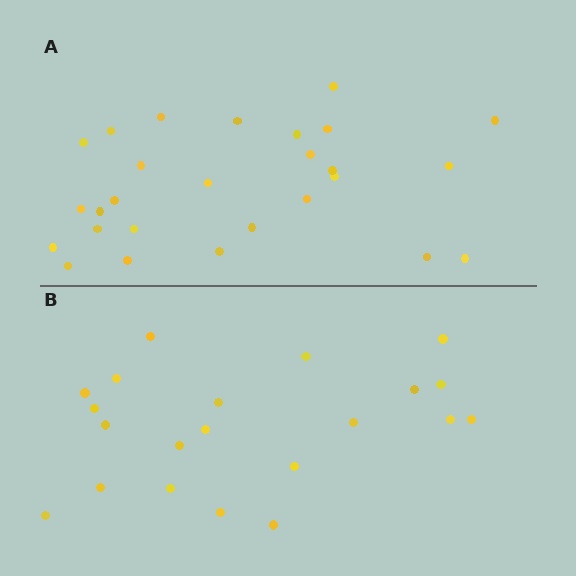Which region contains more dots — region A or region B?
Region A (the top region) has more dots.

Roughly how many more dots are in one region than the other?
Region A has about 6 more dots than region B.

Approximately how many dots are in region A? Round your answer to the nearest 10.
About 30 dots. (The exact count is 27, which rounds to 30.)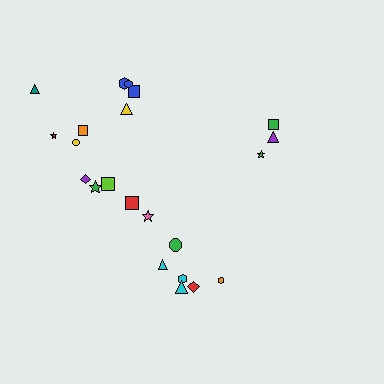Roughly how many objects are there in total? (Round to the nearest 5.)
Roughly 20 objects in total.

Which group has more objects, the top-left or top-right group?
The top-left group.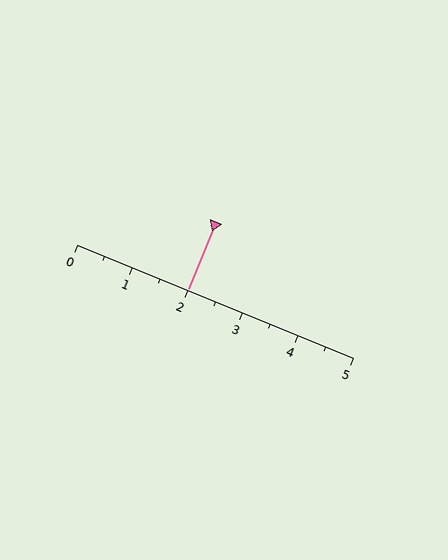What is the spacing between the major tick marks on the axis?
The major ticks are spaced 1 apart.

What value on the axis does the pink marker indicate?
The marker indicates approximately 2.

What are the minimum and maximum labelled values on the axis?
The axis runs from 0 to 5.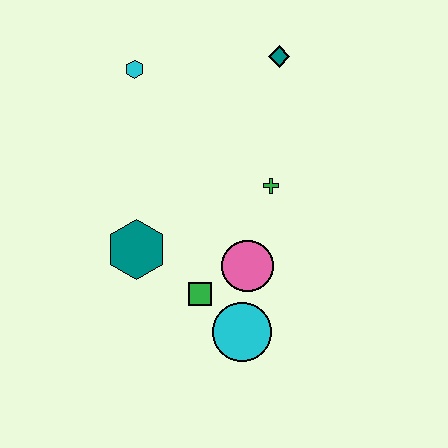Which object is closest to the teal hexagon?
The green square is closest to the teal hexagon.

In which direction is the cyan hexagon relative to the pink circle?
The cyan hexagon is above the pink circle.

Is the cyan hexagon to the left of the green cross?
Yes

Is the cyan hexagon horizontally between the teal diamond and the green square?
No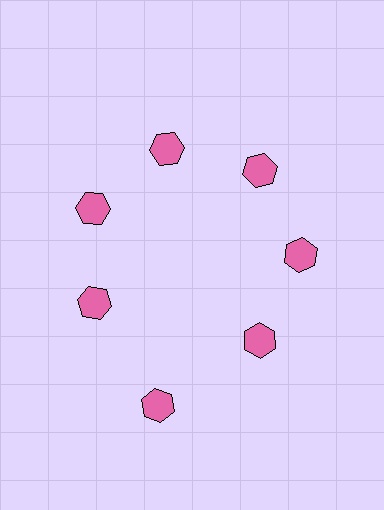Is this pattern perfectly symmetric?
No. The 7 pink hexagons are arranged in a ring, but one element near the 6 o'clock position is pushed outward from the center, breaking the 7-fold rotational symmetry.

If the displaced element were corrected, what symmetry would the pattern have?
It would have 7-fold rotational symmetry — the pattern would map onto itself every 51 degrees.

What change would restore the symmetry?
The symmetry would be restored by moving it inward, back onto the ring so that all 7 hexagons sit at equal angles and equal distance from the center.